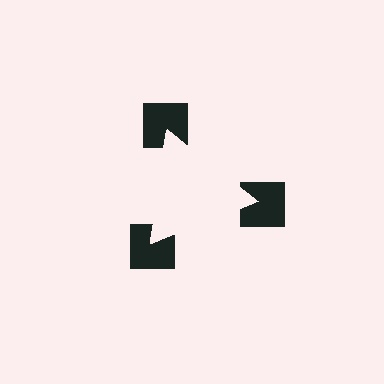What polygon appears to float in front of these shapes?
An illusory triangle — its edges are inferred from the aligned wedge cuts in the notched squares, not physically drawn.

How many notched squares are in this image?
There are 3 — one at each vertex of the illusory triangle.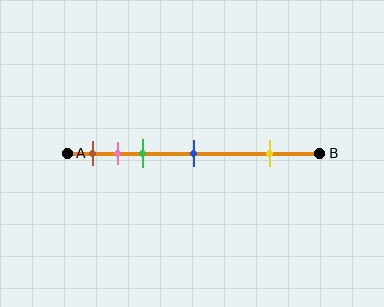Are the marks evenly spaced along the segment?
No, the marks are not evenly spaced.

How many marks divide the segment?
There are 5 marks dividing the segment.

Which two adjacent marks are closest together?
The pink and green marks are the closest adjacent pair.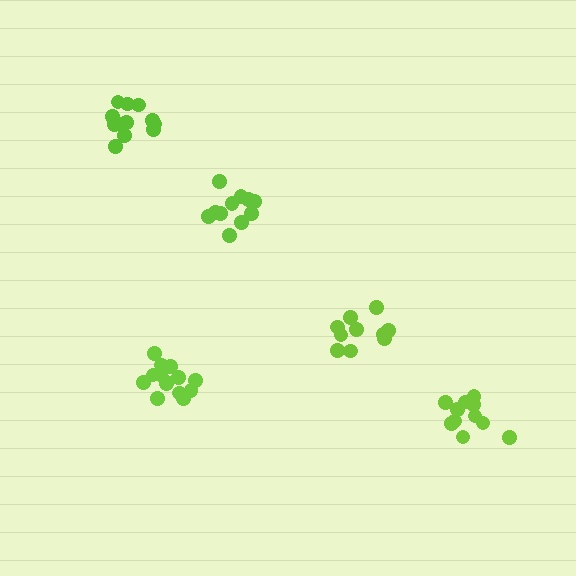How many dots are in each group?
Group 1: 11 dots, Group 2: 15 dots, Group 3: 10 dots, Group 4: 11 dots, Group 5: 13 dots (60 total).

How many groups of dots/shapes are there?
There are 5 groups.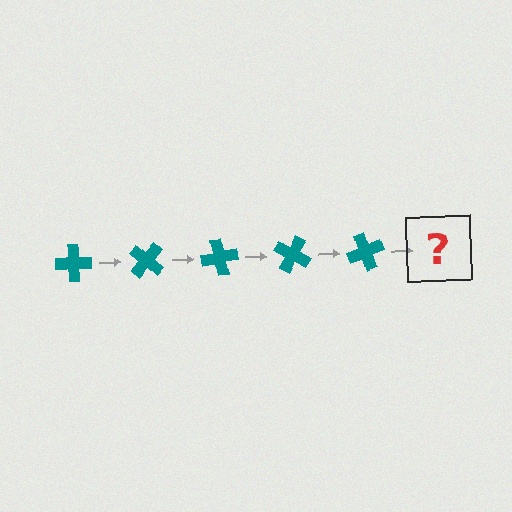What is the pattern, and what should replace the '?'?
The pattern is that the cross rotates 40 degrees each step. The '?' should be a teal cross rotated 200 degrees.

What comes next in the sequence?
The next element should be a teal cross rotated 200 degrees.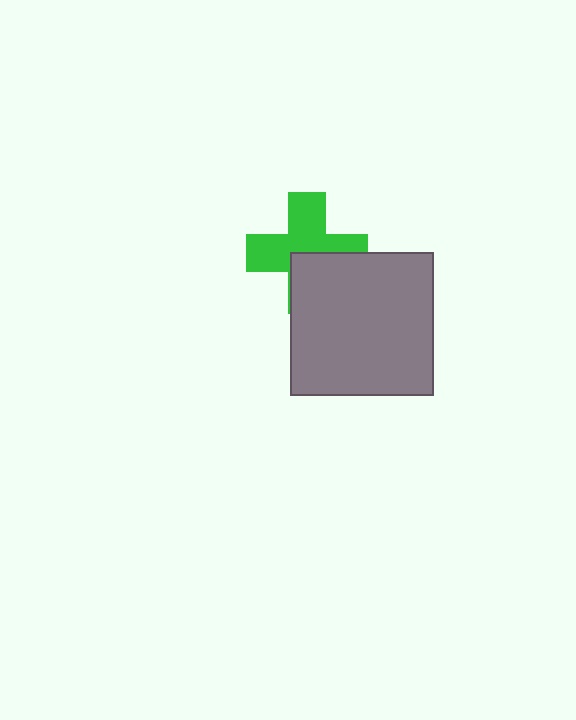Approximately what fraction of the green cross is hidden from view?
Roughly 39% of the green cross is hidden behind the gray square.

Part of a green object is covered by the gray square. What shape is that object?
It is a cross.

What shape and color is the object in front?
The object in front is a gray square.